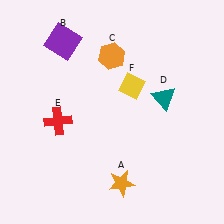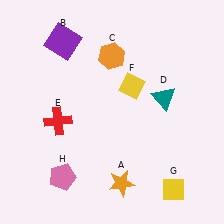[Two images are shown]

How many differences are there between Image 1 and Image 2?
There are 2 differences between the two images.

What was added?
A yellow diamond (G), a pink pentagon (H) were added in Image 2.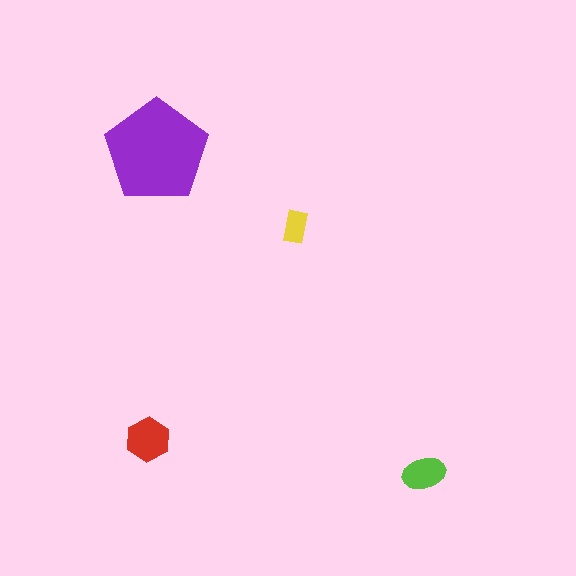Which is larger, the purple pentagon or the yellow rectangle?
The purple pentagon.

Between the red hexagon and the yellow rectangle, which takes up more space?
The red hexagon.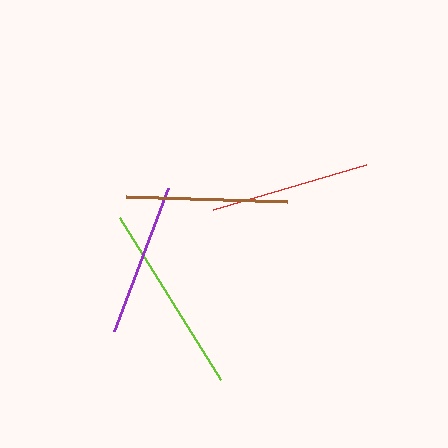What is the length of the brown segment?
The brown segment is approximately 162 pixels long.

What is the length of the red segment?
The red segment is approximately 160 pixels long.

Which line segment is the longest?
The lime line is the longest at approximately 191 pixels.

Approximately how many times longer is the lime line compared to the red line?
The lime line is approximately 1.2 times the length of the red line.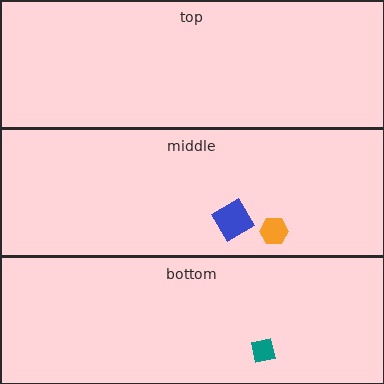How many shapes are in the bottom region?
1.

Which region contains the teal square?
The bottom region.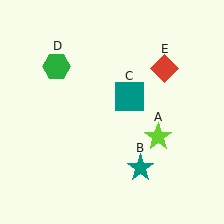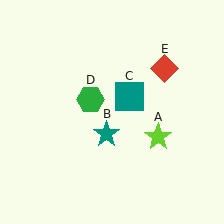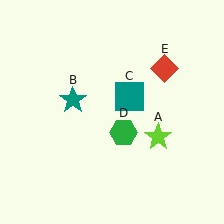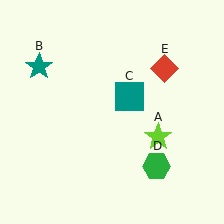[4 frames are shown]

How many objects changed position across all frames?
2 objects changed position: teal star (object B), green hexagon (object D).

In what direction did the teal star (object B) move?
The teal star (object B) moved up and to the left.